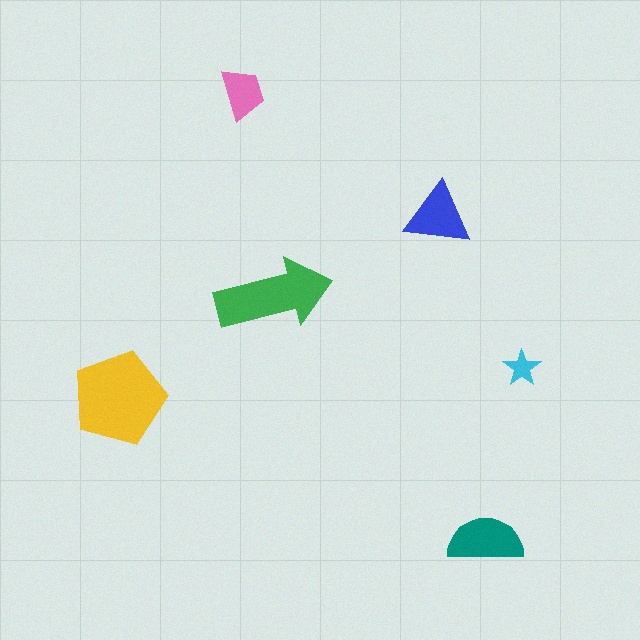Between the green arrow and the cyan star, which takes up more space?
The green arrow.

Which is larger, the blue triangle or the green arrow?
The green arrow.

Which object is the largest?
The yellow pentagon.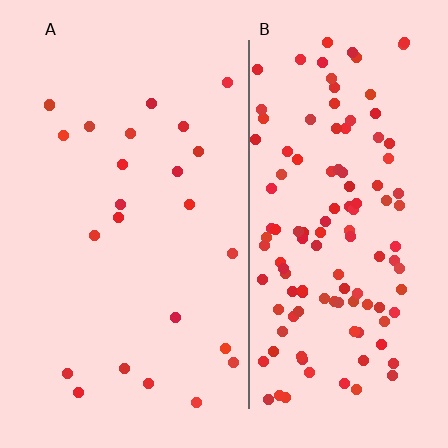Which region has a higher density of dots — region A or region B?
B (the right).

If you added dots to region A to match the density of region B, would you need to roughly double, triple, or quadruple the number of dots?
Approximately quadruple.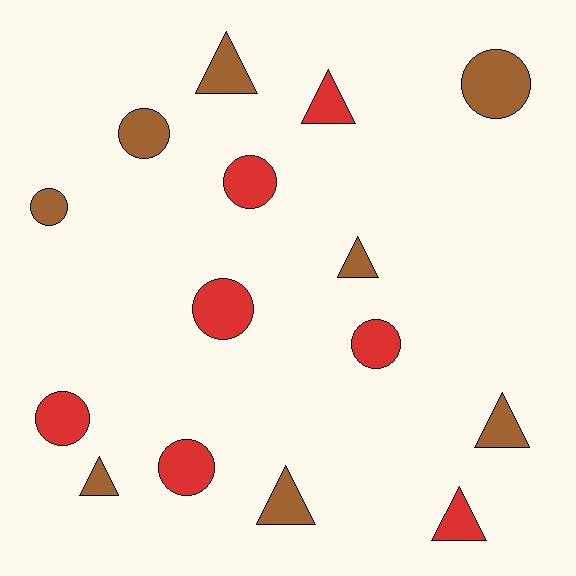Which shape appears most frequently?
Circle, with 8 objects.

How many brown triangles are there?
There are 5 brown triangles.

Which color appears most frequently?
Brown, with 8 objects.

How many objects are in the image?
There are 15 objects.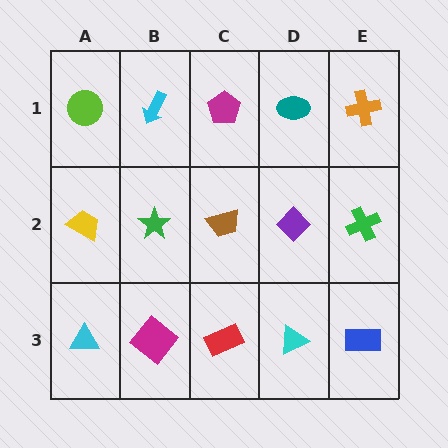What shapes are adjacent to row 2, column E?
An orange cross (row 1, column E), a blue rectangle (row 3, column E), a purple diamond (row 2, column D).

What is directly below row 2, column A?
A cyan triangle.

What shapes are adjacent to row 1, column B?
A green star (row 2, column B), a lime circle (row 1, column A), a magenta pentagon (row 1, column C).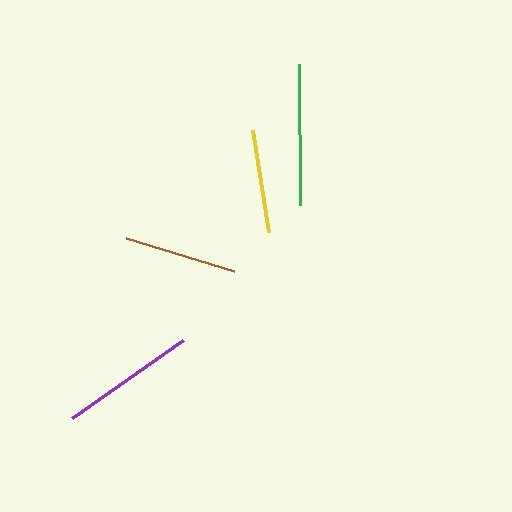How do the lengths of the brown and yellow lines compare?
The brown and yellow lines are approximately the same length.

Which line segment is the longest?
The green line is the longest at approximately 141 pixels.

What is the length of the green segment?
The green segment is approximately 141 pixels long.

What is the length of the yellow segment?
The yellow segment is approximately 103 pixels long.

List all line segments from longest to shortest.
From longest to shortest: green, purple, brown, yellow.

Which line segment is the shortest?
The yellow line is the shortest at approximately 103 pixels.